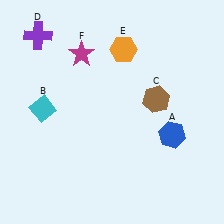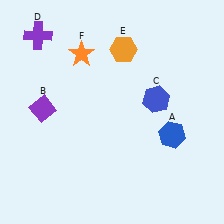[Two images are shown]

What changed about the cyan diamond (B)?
In Image 1, B is cyan. In Image 2, it changed to purple.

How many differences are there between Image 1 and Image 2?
There are 3 differences between the two images.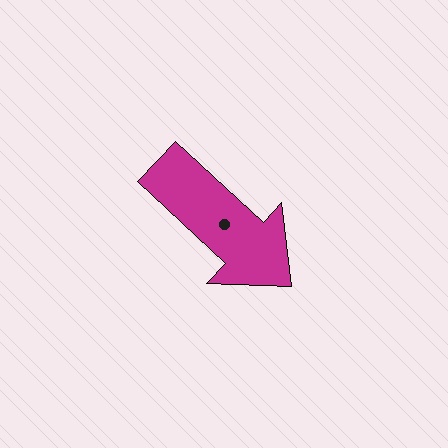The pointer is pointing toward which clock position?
Roughly 4 o'clock.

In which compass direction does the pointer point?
Southeast.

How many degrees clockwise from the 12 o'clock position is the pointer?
Approximately 133 degrees.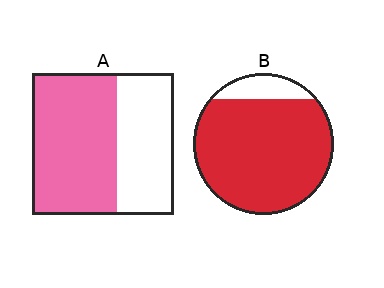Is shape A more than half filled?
Yes.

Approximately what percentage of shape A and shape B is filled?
A is approximately 60% and B is approximately 85%.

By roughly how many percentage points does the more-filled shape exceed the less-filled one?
By roughly 30 percentage points (B over A).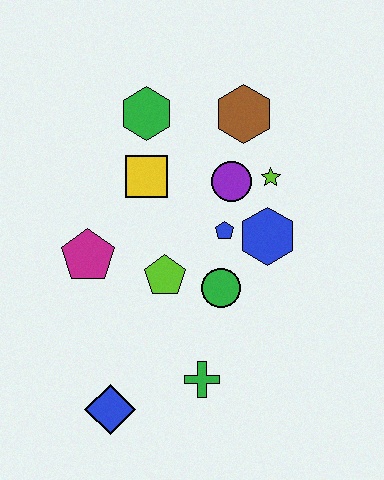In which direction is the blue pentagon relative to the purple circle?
The blue pentagon is below the purple circle.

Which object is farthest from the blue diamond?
The brown hexagon is farthest from the blue diamond.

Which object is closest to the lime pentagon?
The green circle is closest to the lime pentagon.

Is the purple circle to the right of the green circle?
Yes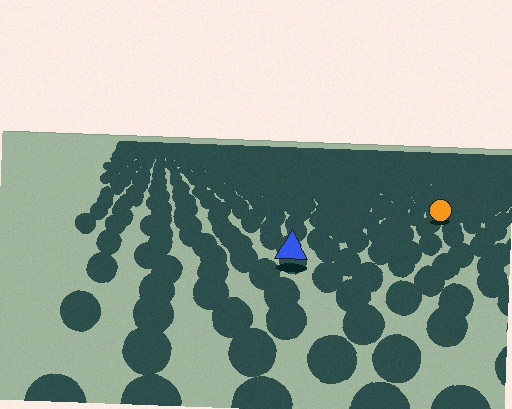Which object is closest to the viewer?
The blue triangle is closest. The texture marks near it are larger and more spread out.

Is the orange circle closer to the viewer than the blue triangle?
No. The blue triangle is closer — you can tell from the texture gradient: the ground texture is coarser near it.